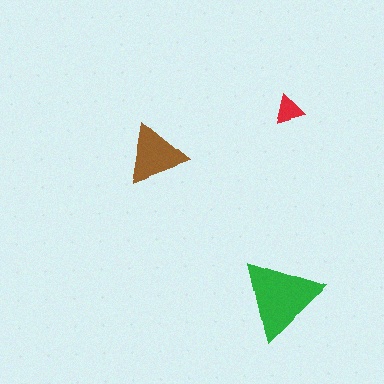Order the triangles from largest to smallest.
the green one, the brown one, the red one.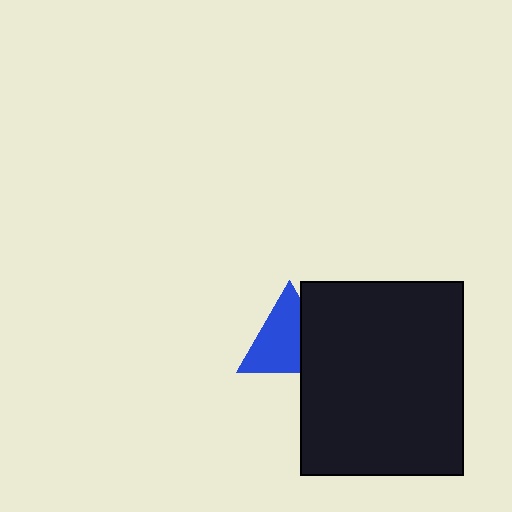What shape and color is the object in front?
The object in front is a black rectangle.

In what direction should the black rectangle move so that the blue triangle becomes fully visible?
The black rectangle should move right. That is the shortest direction to clear the overlap and leave the blue triangle fully visible.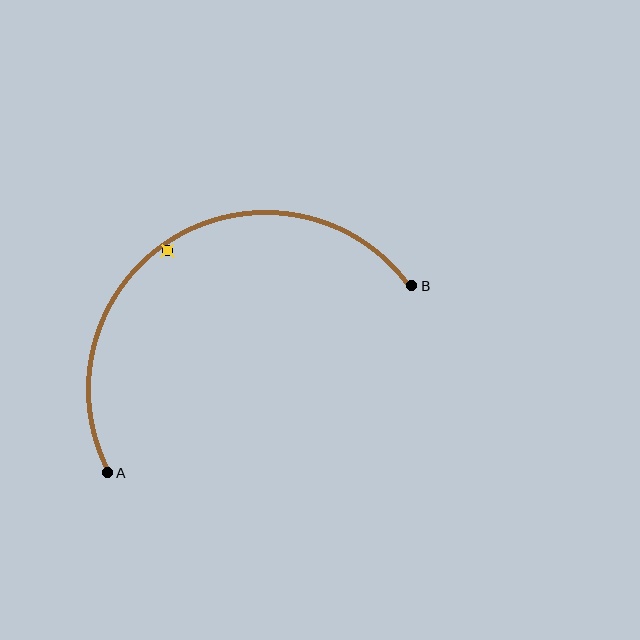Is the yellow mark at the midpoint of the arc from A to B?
No — the yellow mark does not lie on the arc at all. It sits slightly inside the curve.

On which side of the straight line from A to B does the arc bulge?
The arc bulges above the straight line connecting A and B.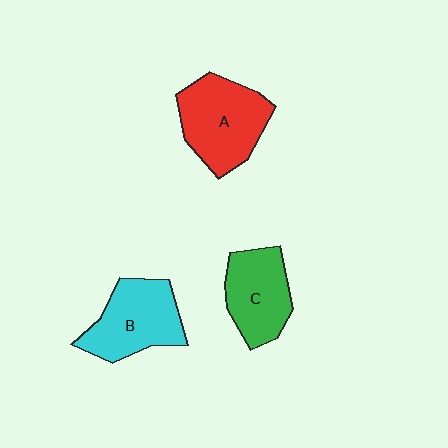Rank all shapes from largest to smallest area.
From largest to smallest: A (red), B (cyan), C (green).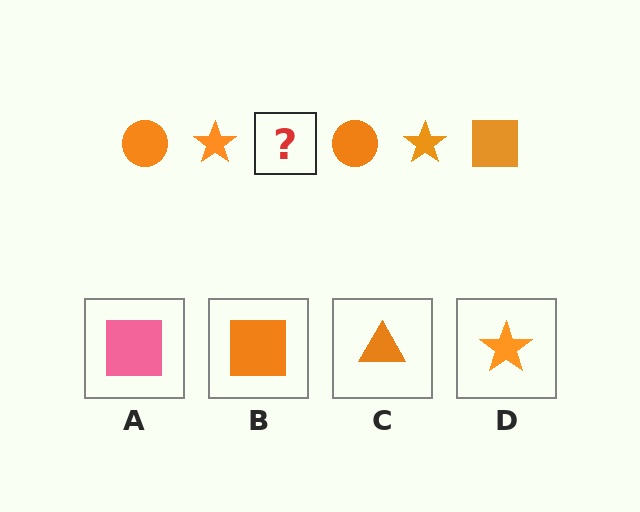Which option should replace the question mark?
Option B.